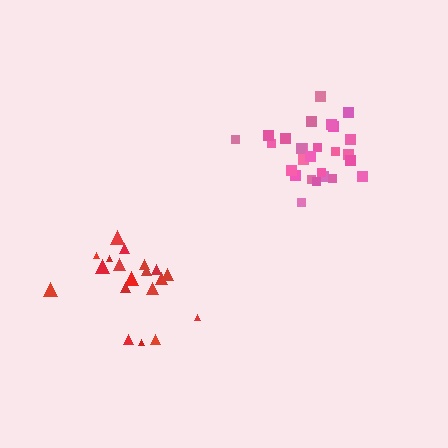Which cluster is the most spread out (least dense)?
Red.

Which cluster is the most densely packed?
Pink.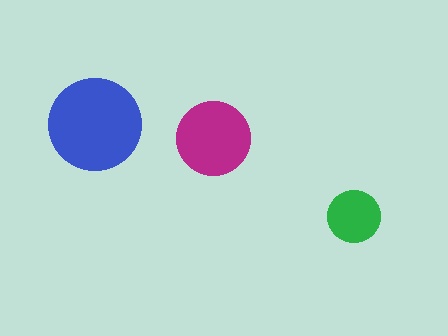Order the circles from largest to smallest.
the blue one, the magenta one, the green one.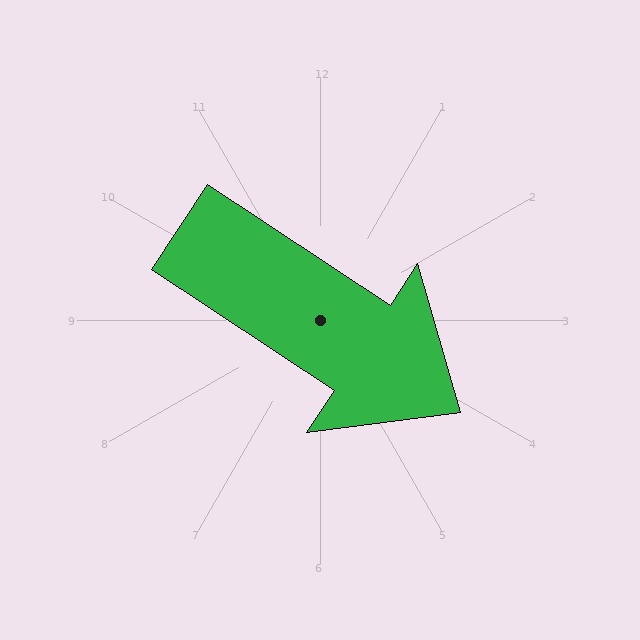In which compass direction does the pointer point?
Southeast.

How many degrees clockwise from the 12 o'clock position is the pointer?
Approximately 123 degrees.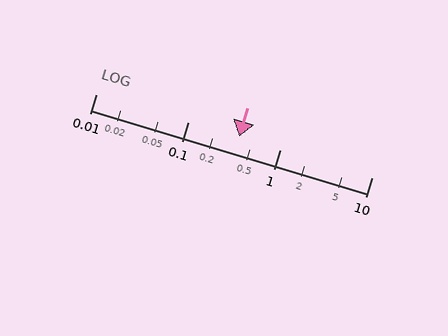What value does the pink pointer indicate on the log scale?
The pointer indicates approximately 0.36.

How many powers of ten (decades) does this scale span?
The scale spans 3 decades, from 0.01 to 10.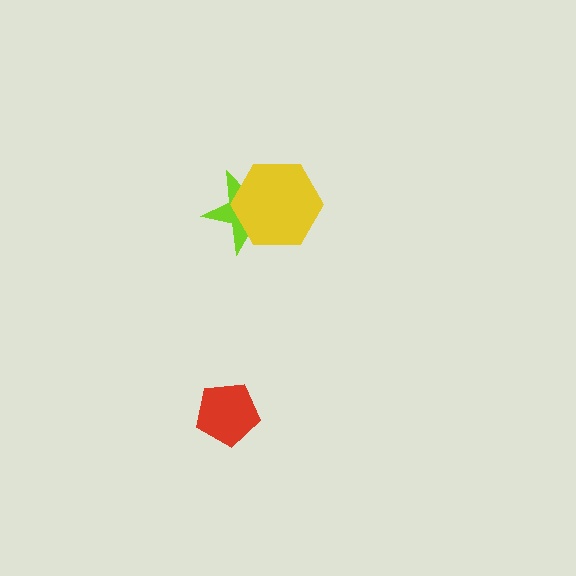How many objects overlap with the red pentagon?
0 objects overlap with the red pentagon.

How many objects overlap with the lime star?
1 object overlaps with the lime star.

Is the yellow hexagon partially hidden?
No, no other shape covers it.